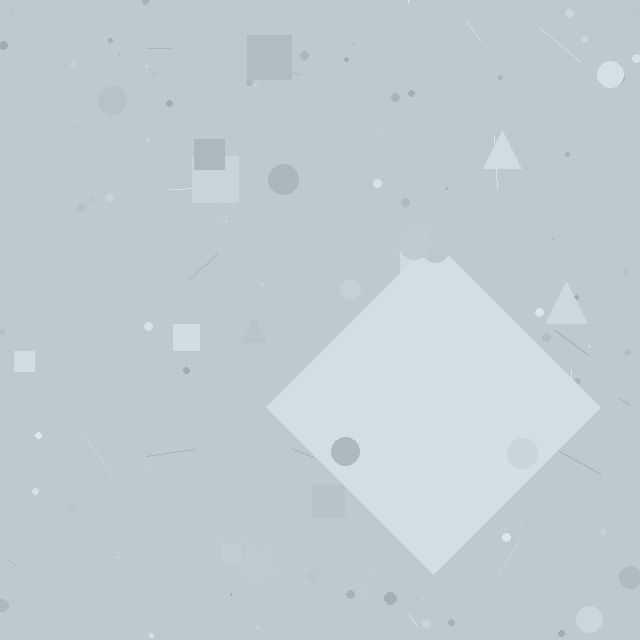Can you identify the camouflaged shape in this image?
The camouflaged shape is a diamond.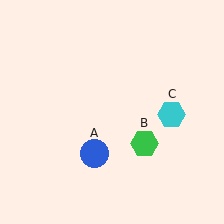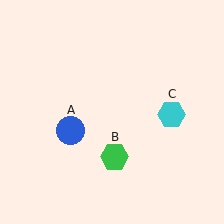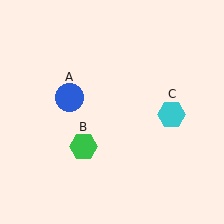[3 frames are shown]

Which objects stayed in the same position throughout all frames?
Cyan hexagon (object C) remained stationary.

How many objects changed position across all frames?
2 objects changed position: blue circle (object A), green hexagon (object B).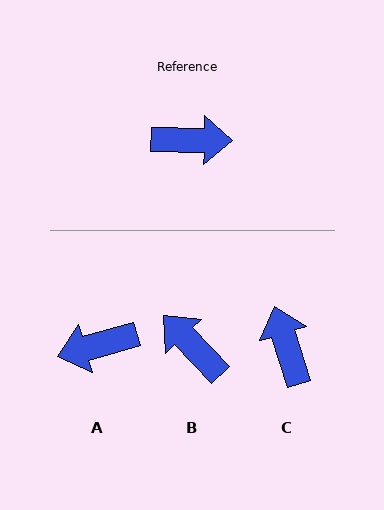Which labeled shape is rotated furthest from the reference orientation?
A, about 163 degrees away.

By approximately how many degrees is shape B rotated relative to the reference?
Approximately 135 degrees counter-clockwise.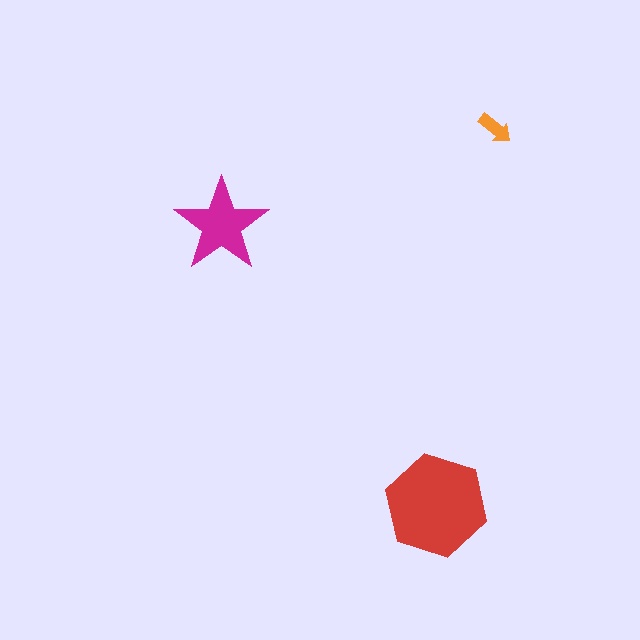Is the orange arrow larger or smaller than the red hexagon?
Smaller.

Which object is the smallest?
The orange arrow.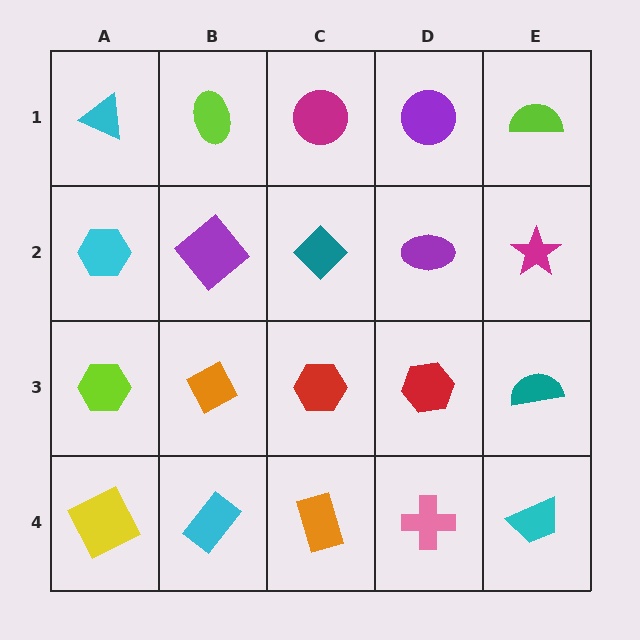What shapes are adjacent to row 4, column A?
A lime hexagon (row 3, column A), a cyan rectangle (row 4, column B).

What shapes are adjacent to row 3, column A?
A cyan hexagon (row 2, column A), a yellow square (row 4, column A), an orange diamond (row 3, column B).